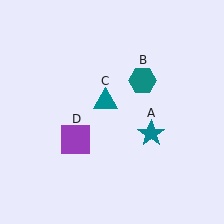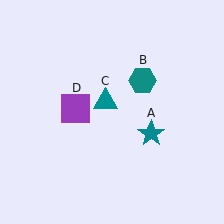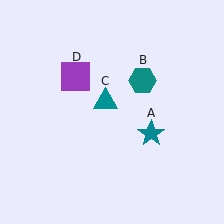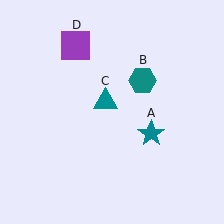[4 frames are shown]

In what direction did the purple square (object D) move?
The purple square (object D) moved up.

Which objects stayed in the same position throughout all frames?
Teal star (object A) and teal hexagon (object B) and teal triangle (object C) remained stationary.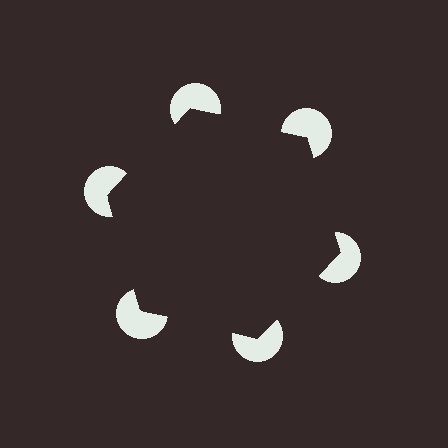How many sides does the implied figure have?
6 sides.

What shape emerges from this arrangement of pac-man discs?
An illusory hexagon — its edges are inferred from the aligned wedge cuts in the pac-man discs, not physically drawn.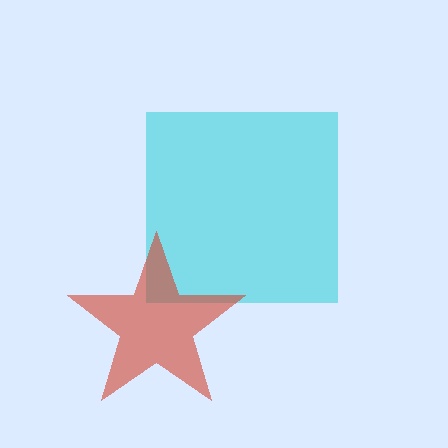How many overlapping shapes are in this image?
There are 2 overlapping shapes in the image.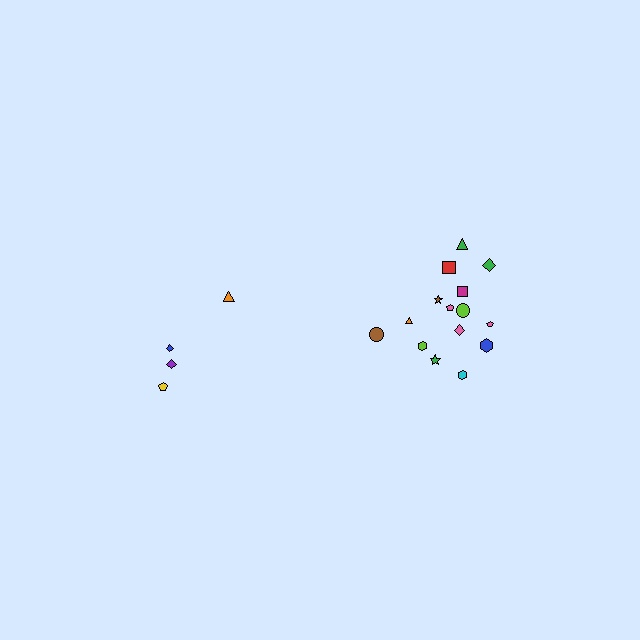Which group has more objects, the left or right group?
The right group.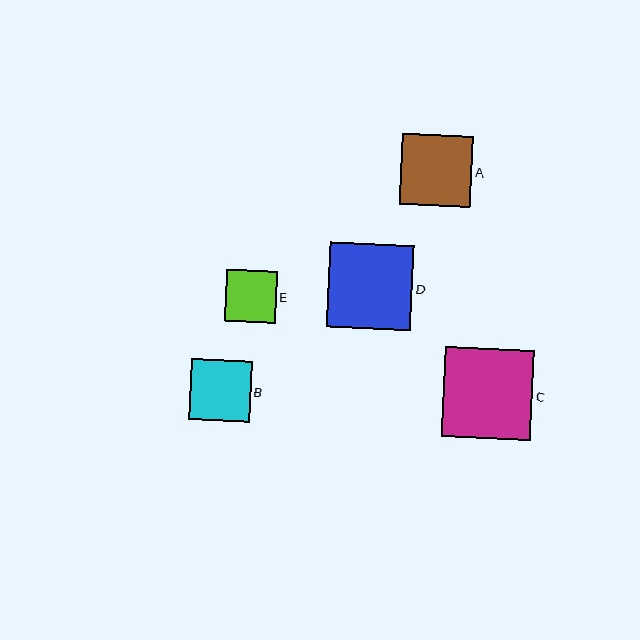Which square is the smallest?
Square E is the smallest with a size of approximately 51 pixels.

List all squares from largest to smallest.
From largest to smallest: C, D, A, B, E.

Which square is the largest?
Square C is the largest with a size of approximately 90 pixels.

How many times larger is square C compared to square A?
Square C is approximately 1.3 times the size of square A.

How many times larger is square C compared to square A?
Square C is approximately 1.3 times the size of square A.